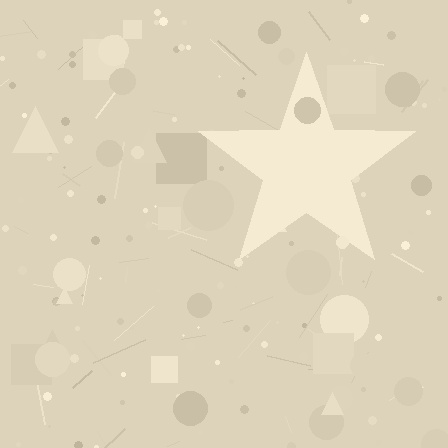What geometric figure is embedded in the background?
A star is embedded in the background.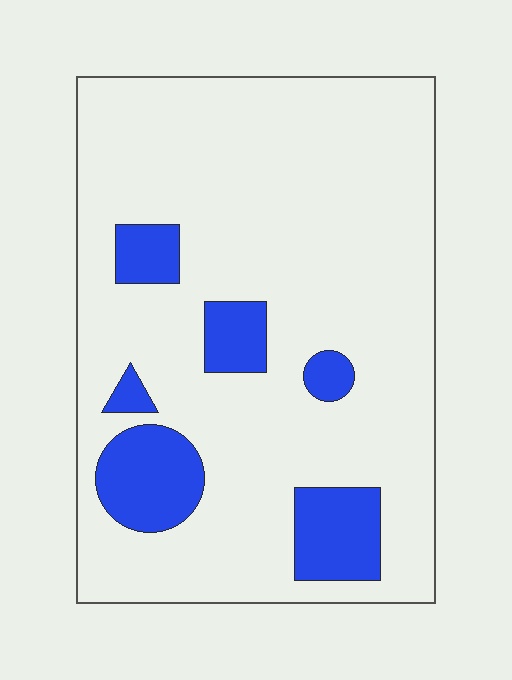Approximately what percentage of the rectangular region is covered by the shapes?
Approximately 15%.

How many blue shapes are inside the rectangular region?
6.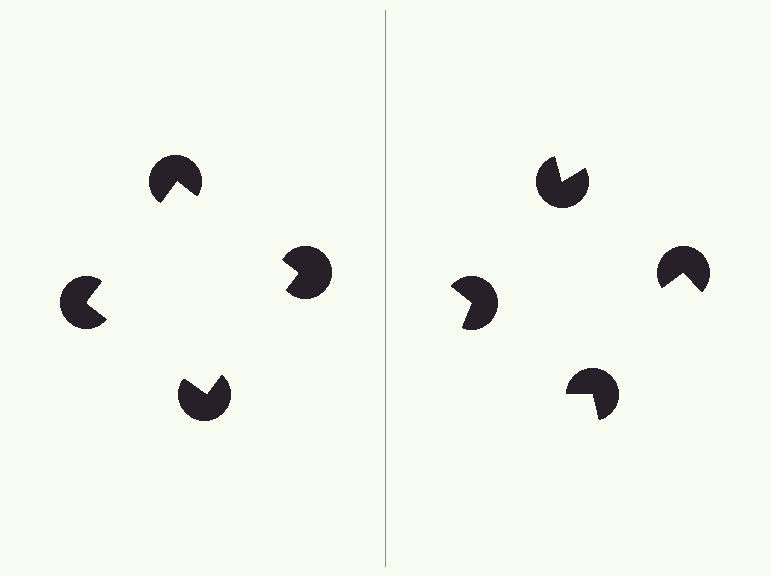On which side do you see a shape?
An illusory square appears on the left side. On the right side the wedge cuts are rotated, so no coherent shape forms.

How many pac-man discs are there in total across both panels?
8 — 4 on each side.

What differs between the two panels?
The pac-man discs are positioned identically on both sides; only the wedge orientations differ. On the left they align to a square; on the right they are misaligned.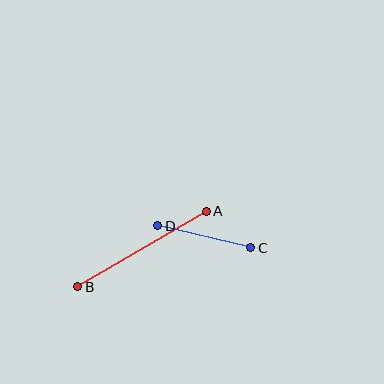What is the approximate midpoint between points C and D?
The midpoint is at approximately (204, 237) pixels.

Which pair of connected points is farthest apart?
Points A and B are farthest apart.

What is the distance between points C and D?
The distance is approximately 95 pixels.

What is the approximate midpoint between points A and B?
The midpoint is at approximately (142, 249) pixels.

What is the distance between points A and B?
The distance is approximately 149 pixels.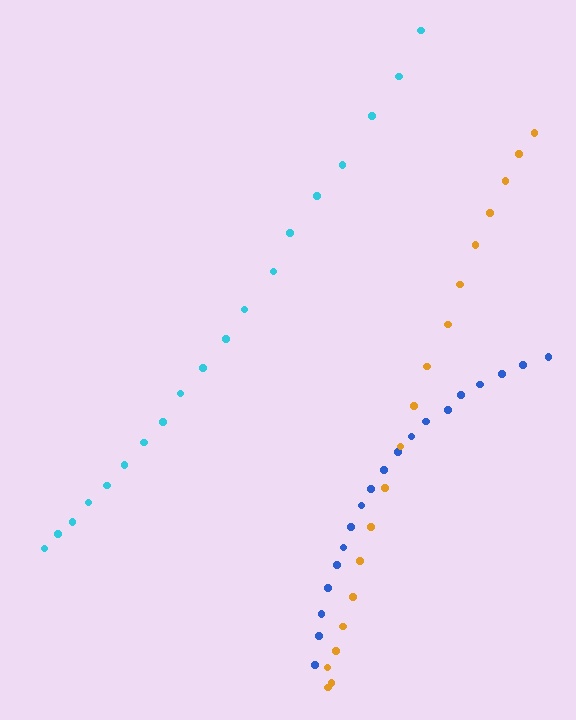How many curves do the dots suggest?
There are 3 distinct paths.